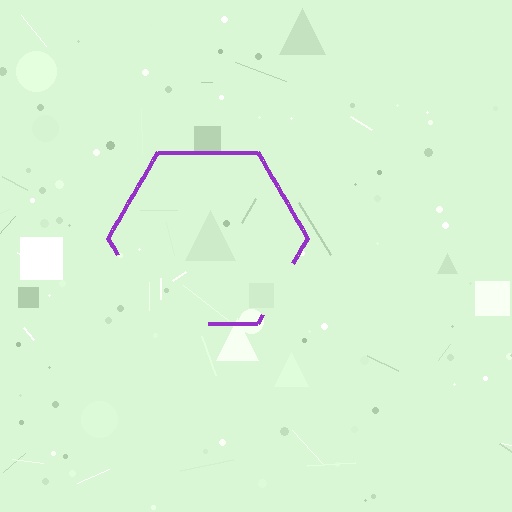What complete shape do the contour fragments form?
The contour fragments form a hexagon.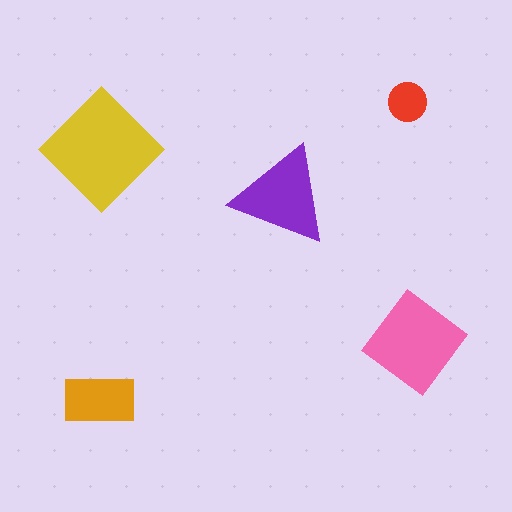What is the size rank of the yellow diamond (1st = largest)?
1st.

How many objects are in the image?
There are 5 objects in the image.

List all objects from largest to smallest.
The yellow diamond, the pink diamond, the purple triangle, the orange rectangle, the red circle.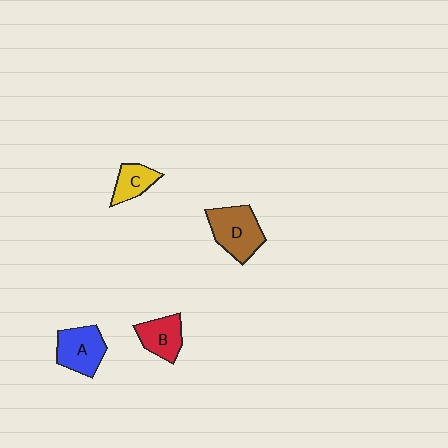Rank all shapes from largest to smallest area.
From largest to smallest: D (brown), A (blue), B (red), C (yellow).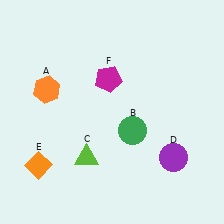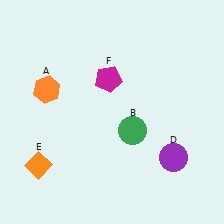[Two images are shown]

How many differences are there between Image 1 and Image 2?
There is 1 difference between the two images.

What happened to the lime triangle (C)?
The lime triangle (C) was removed in Image 2. It was in the bottom-left area of Image 1.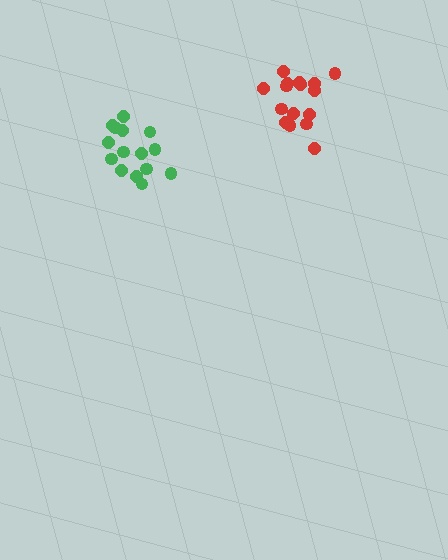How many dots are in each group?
Group 1: 16 dots, Group 2: 15 dots (31 total).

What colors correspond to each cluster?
The clusters are colored: red, green.